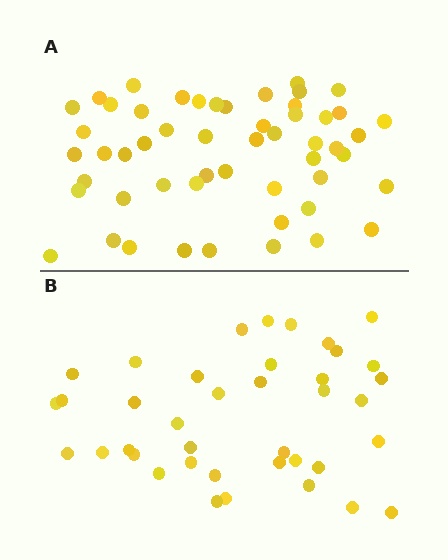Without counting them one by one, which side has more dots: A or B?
Region A (the top region) has more dots.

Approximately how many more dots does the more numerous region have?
Region A has approximately 15 more dots than region B.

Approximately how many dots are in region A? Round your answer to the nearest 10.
About 50 dots. (The exact count is 53, which rounds to 50.)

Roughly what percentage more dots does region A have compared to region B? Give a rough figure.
About 35% more.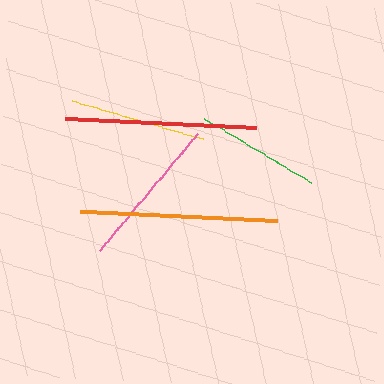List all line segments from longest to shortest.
From longest to shortest: orange, red, pink, yellow, green.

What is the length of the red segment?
The red segment is approximately 191 pixels long.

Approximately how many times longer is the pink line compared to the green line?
The pink line is approximately 1.2 times the length of the green line.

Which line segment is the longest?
The orange line is the longest at approximately 197 pixels.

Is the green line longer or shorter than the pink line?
The pink line is longer than the green line.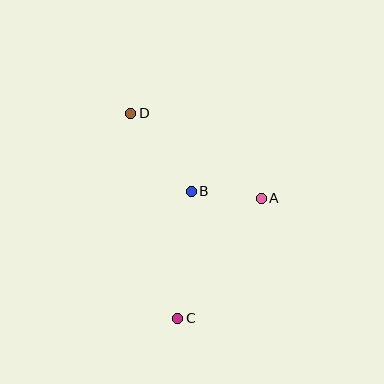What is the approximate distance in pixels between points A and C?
The distance between A and C is approximately 146 pixels.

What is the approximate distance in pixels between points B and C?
The distance between B and C is approximately 127 pixels.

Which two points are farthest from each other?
Points C and D are farthest from each other.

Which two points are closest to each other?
Points A and B are closest to each other.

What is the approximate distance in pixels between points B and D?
The distance between B and D is approximately 99 pixels.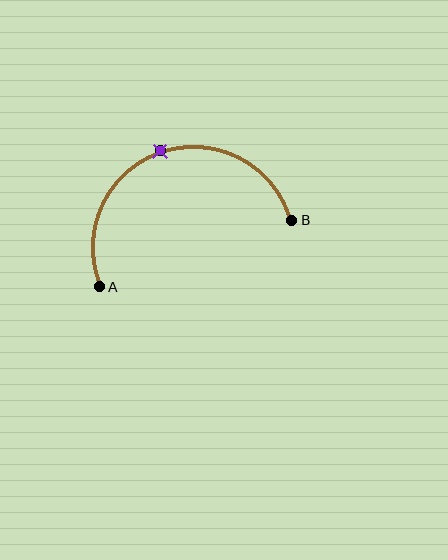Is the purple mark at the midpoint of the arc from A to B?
Yes. The purple mark lies on the arc at equal arc-length from both A and B — it is the arc midpoint.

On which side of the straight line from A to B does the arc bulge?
The arc bulges above the straight line connecting A and B.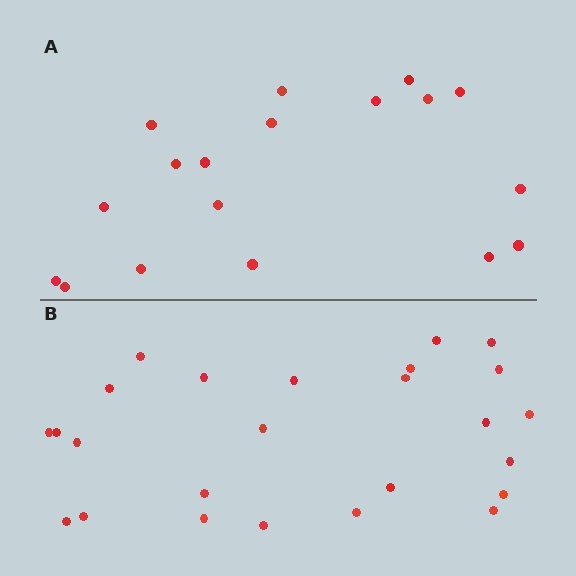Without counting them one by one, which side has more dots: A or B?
Region B (the bottom region) has more dots.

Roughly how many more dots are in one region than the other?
Region B has roughly 8 or so more dots than region A.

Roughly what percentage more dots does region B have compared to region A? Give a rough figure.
About 40% more.